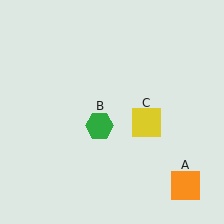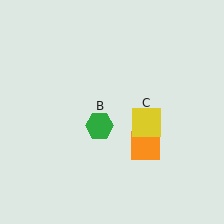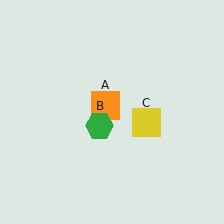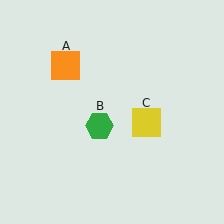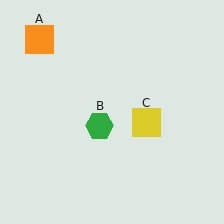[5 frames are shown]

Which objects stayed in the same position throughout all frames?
Green hexagon (object B) and yellow square (object C) remained stationary.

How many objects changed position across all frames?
1 object changed position: orange square (object A).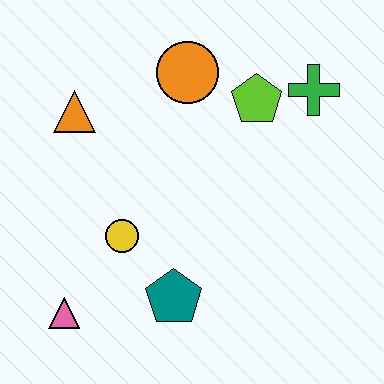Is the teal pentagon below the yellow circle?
Yes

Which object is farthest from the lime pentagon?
The pink triangle is farthest from the lime pentagon.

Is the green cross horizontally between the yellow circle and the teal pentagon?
No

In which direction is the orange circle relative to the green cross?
The orange circle is to the left of the green cross.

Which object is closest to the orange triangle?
The orange circle is closest to the orange triangle.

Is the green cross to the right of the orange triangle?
Yes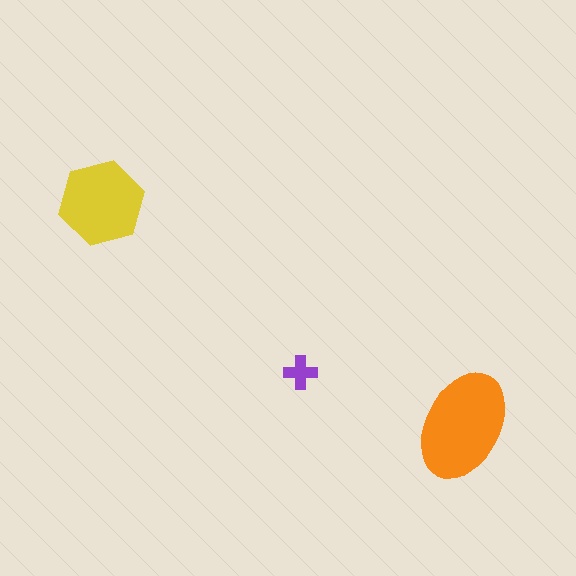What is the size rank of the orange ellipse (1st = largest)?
1st.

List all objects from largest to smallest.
The orange ellipse, the yellow hexagon, the purple cross.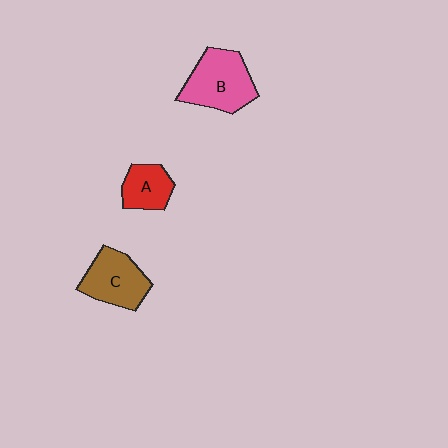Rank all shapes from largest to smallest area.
From largest to smallest: B (pink), C (brown), A (red).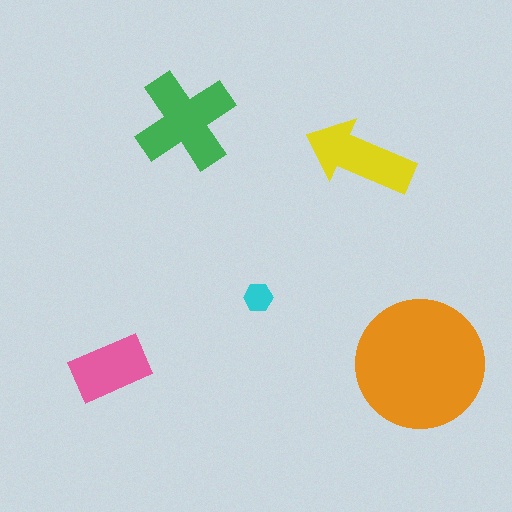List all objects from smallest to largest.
The cyan hexagon, the pink rectangle, the yellow arrow, the green cross, the orange circle.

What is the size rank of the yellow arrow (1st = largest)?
3rd.